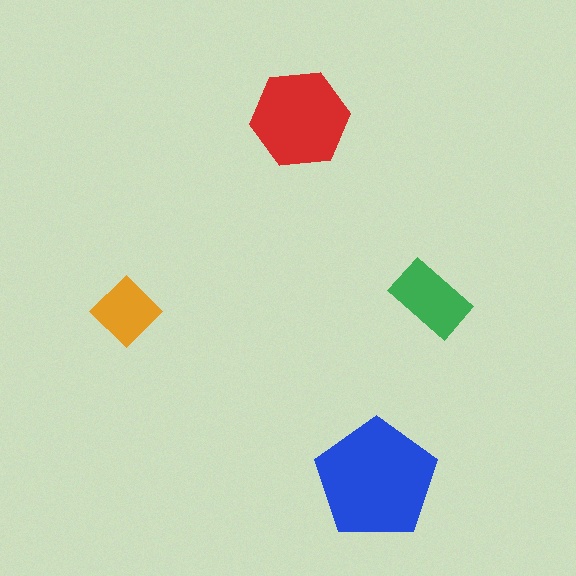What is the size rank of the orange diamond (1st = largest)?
4th.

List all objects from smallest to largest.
The orange diamond, the green rectangle, the red hexagon, the blue pentagon.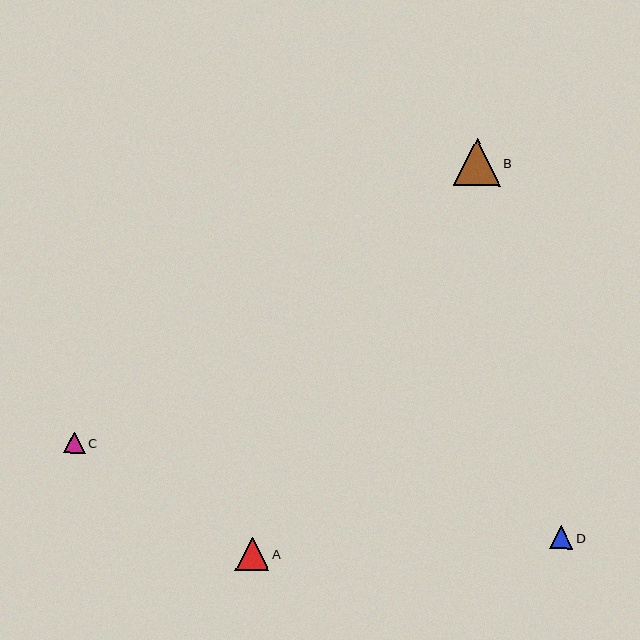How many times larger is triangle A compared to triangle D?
Triangle A is approximately 1.5 times the size of triangle D.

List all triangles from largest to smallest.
From largest to smallest: B, A, D, C.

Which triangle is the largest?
Triangle B is the largest with a size of approximately 47 pixels.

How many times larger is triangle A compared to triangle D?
Triangle A is approximately 1.5 times the size of triangle D.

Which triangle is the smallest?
Triangle C is the smallest with a size of approximately 22 pixels.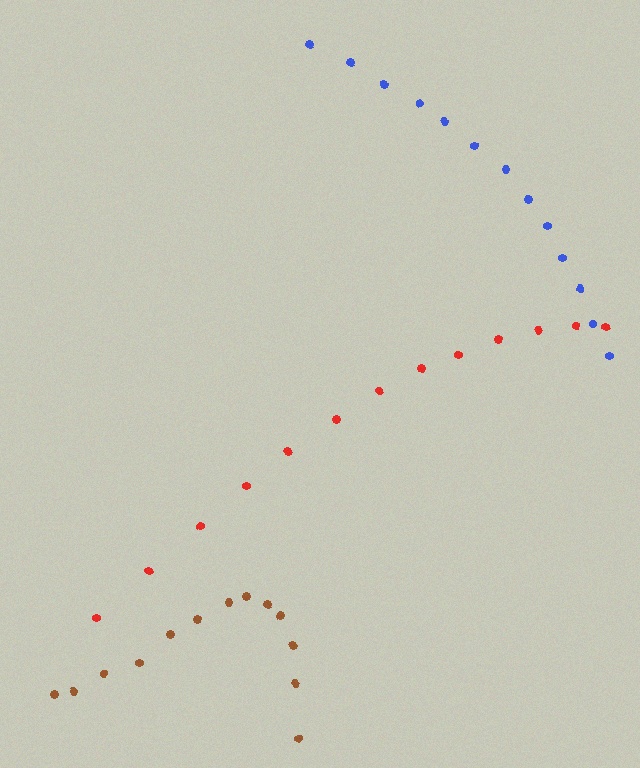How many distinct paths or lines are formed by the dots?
There are 3 distinct paths.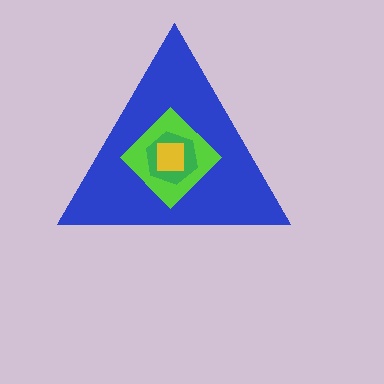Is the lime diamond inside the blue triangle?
Yes.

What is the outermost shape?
The blue triangle.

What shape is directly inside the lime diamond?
The green hexagon.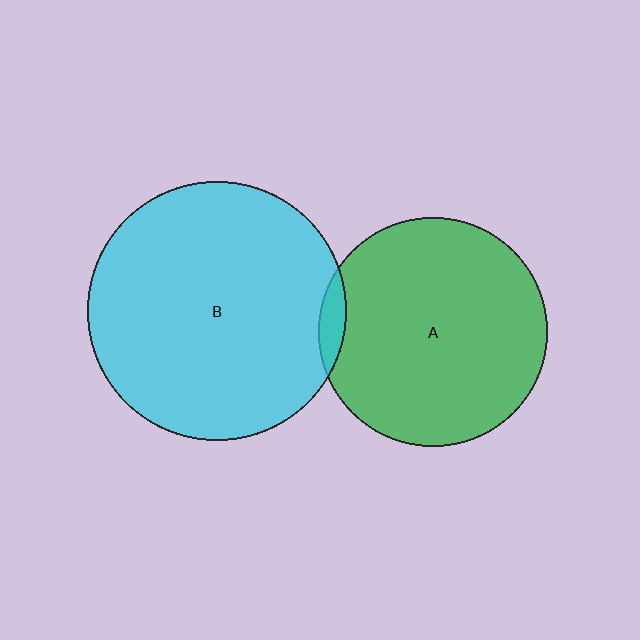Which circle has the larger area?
Circle B (cyan).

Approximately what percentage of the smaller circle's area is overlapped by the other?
Approximately 5%.